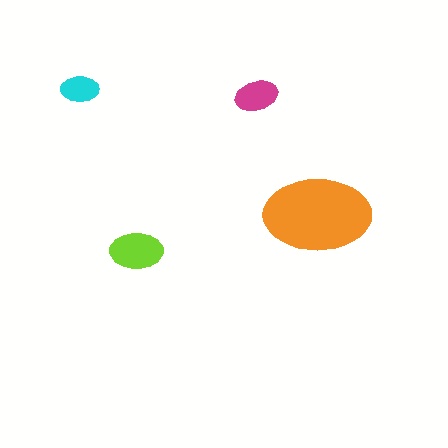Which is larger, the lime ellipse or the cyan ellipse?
The lime one.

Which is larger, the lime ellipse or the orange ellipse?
The orange one.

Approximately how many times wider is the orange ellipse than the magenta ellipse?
About 2.5 times wider.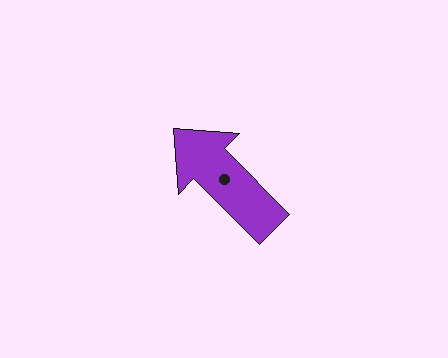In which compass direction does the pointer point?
Northwest.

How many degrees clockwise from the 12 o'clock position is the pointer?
Approximately 315 degrees.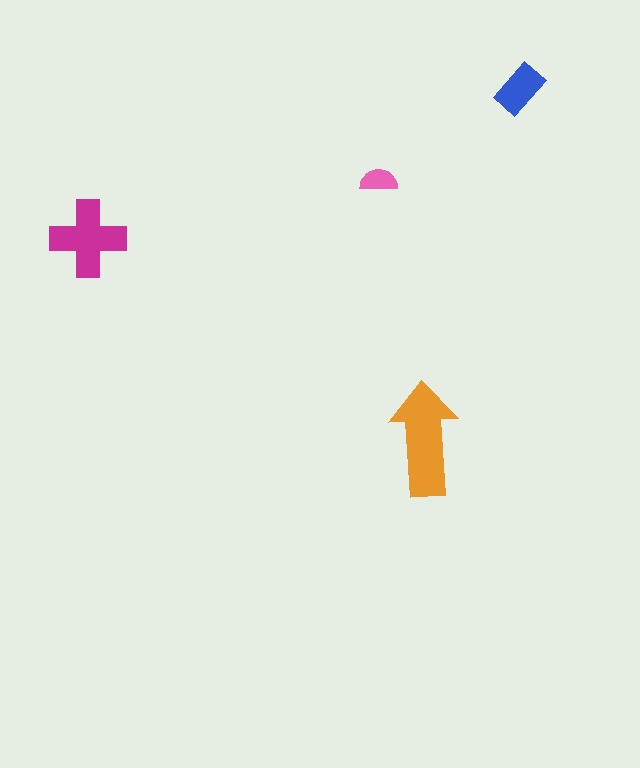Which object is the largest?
The orange arrow.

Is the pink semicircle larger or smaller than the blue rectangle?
Smaller.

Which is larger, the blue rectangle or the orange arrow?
The orange arrow.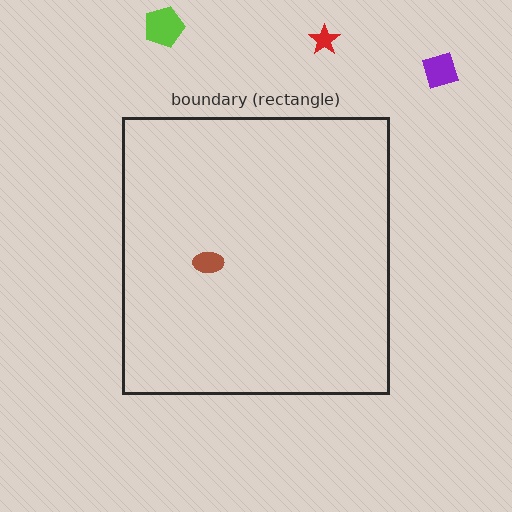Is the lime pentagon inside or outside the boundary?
Outside.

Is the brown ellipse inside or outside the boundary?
Inside.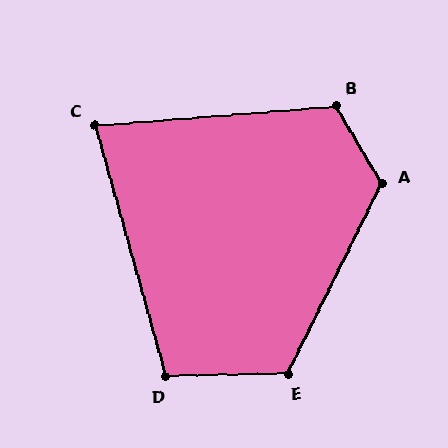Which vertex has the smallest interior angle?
C, at approximately 79 degrees.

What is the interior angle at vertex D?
Approximately 105 degrees (obtuse).